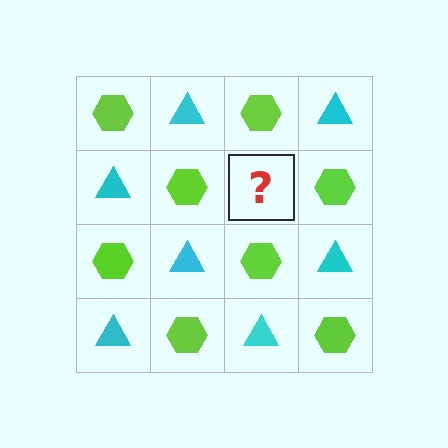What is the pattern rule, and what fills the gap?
The rule is that it alternates lime hexagon and cyan triangle in a checkerboard pattern. The gap should be filled with a cyan triangle.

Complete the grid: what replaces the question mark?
The question mark should be replaced with a cyan triangle.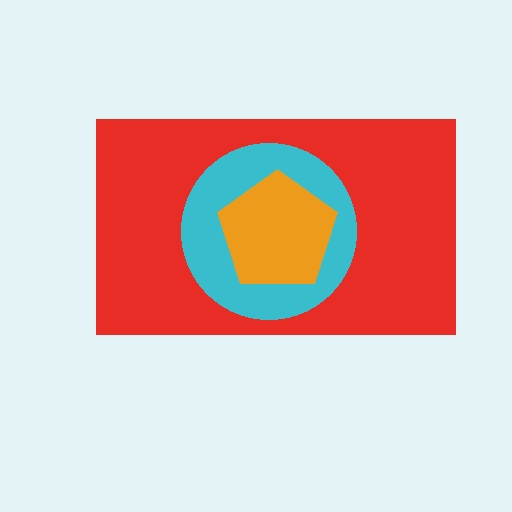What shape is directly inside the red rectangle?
The cyan circle.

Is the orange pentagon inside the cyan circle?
Yes.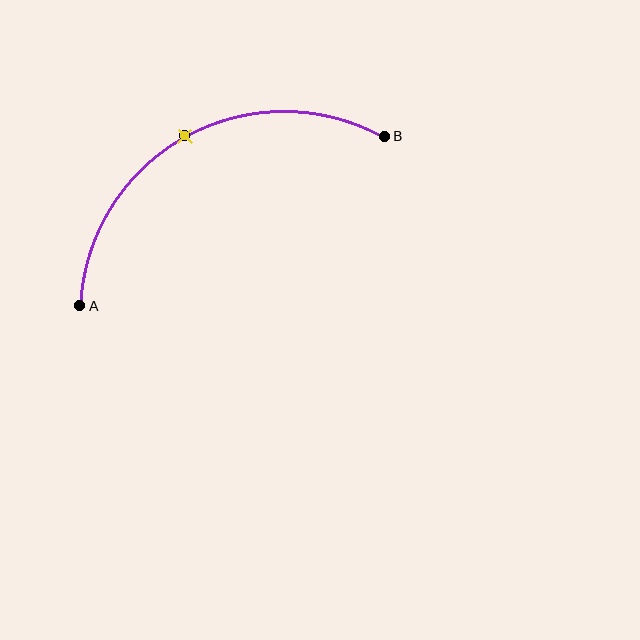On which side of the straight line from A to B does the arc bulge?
The arc bulges above the straight line connecting A and B.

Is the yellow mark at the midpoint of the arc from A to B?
Yes. The yellow mark lies on the arc at equal arc-length from both A and B — it is the arc midpoint.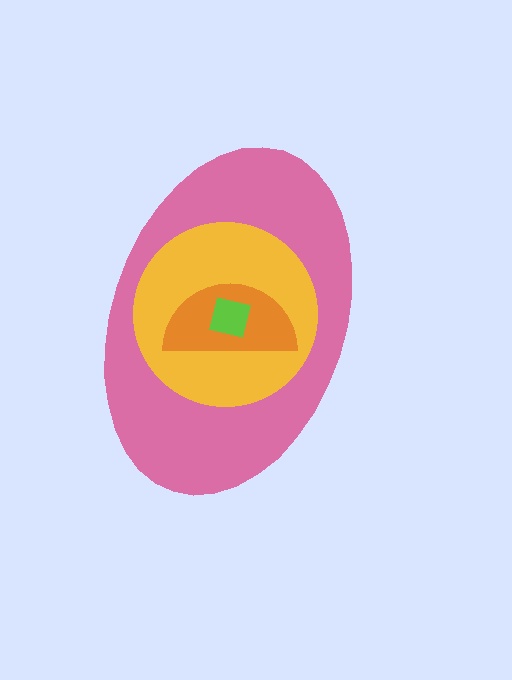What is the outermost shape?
The pink ellipse.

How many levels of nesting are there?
4.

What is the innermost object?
The lime square.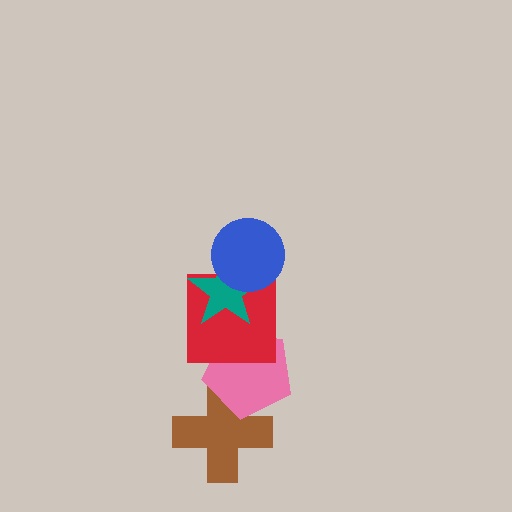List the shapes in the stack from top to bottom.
From top to bottom: the blue circle, the teal star, the red square, the pink pentagon, the brown cross.